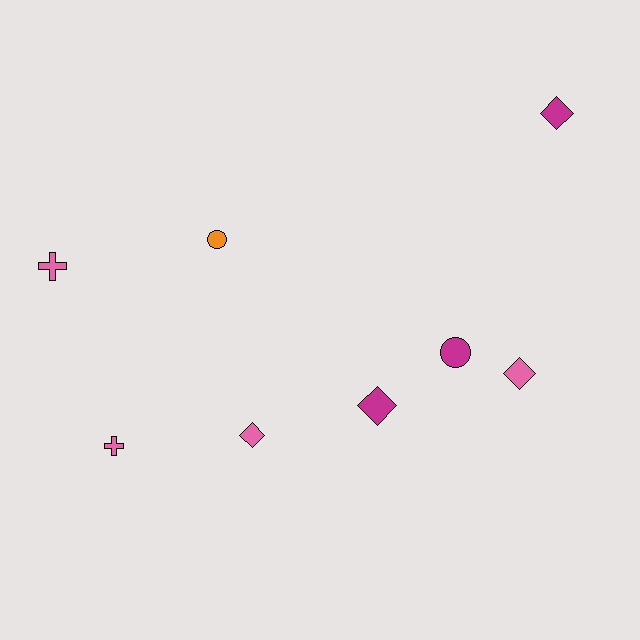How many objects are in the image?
There are 8 objects.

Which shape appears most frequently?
Diamond, with 4 objects.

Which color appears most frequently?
Pink, with 4 objects.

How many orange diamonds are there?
There are no orange diamonds.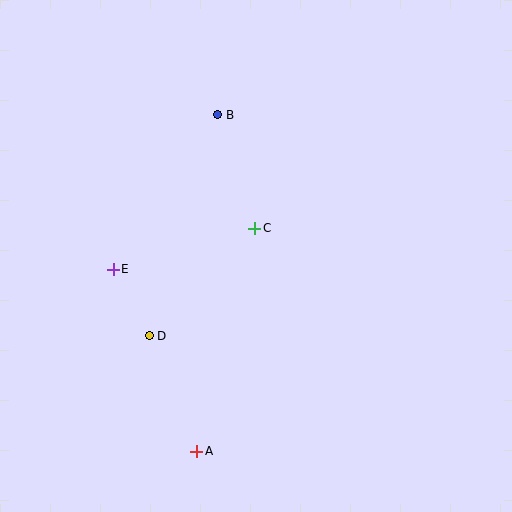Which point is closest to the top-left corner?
Point B is closest to the top-left corner.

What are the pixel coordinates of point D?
Point D is at (149, 336).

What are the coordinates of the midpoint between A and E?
The midpoint between A and E is at (155, 360).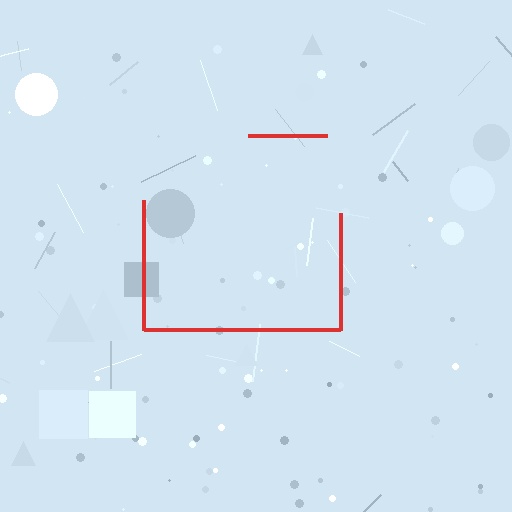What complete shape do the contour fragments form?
The contour fragments form a square.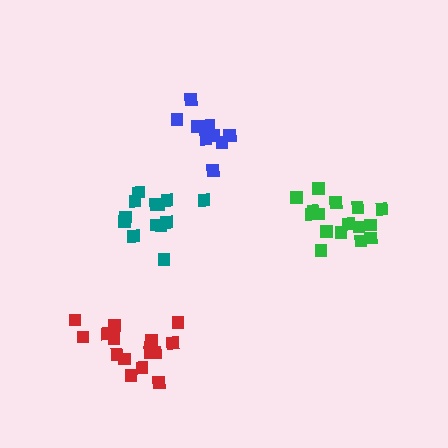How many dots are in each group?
Group 1: 10 dots, Group 2: 16 dots, Group 3: 13 dots, Group 4: 16 dots (55 total).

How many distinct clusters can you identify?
There are 4 distinct clusters.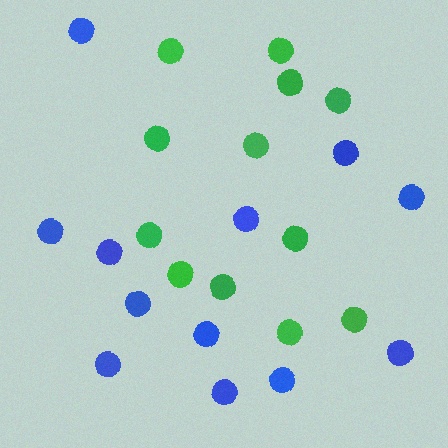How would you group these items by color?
There are 2 groups: one group of blue circles (12) and one group of green circles (12).